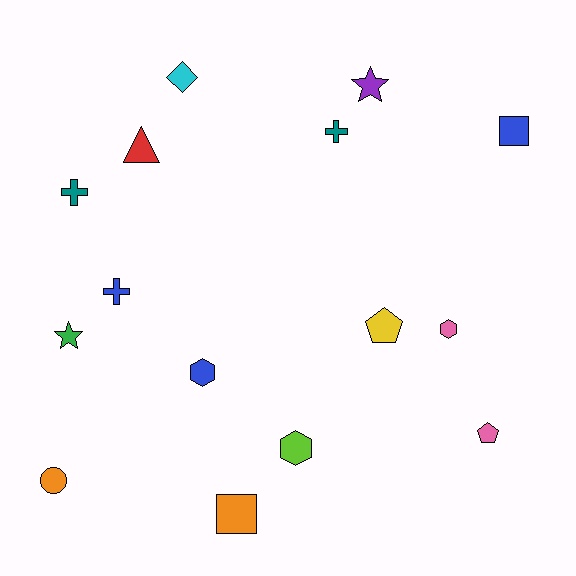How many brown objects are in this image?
There are no brown objects.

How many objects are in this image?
There are 15 objects.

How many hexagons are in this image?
There are 3 hexagons.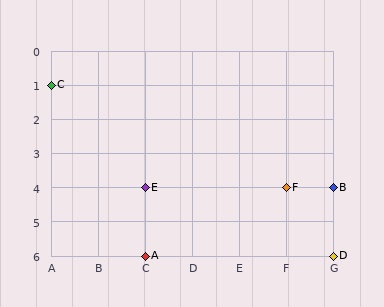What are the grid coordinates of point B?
Point B is at grid coordinates (G, 4).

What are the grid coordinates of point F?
Point F is at grid coordinates (F, 4).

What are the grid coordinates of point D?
Point D is at grid coordinates (G, 6).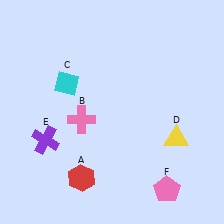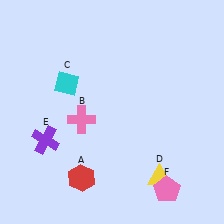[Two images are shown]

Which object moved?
The yellow triangle (D) moved down.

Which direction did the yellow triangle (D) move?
The yellow triangle (D) moved down.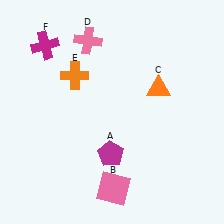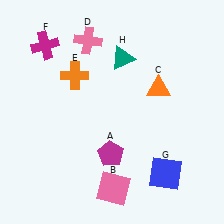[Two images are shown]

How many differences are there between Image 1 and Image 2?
There are 2 differences between the two images.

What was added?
A blue square (G), a teal triangle (H) were added in Image 2.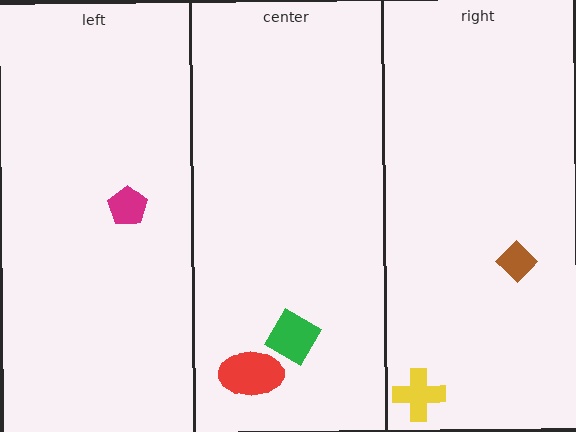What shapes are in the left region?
The magenta pentagon.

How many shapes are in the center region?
2.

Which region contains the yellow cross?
The right region.